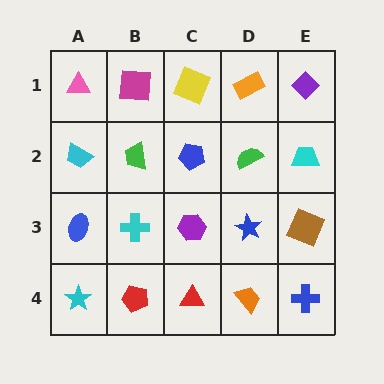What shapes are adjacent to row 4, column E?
A brown square (row 3, column E), an orange trapezoid (row 4, column D).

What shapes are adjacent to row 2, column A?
A pink triangle (row 1, column A), a blue ellipse (row 3, column A), a green trapezoid (row 2, column B).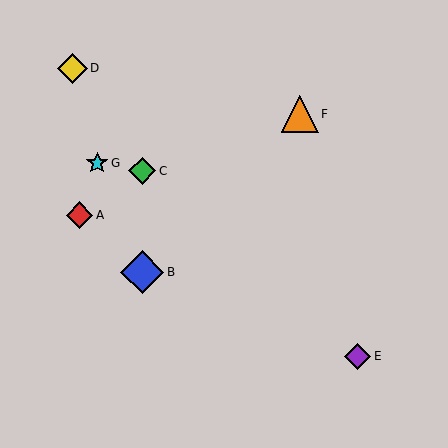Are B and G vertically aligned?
No, B is at x≈142 and G is at x≈97.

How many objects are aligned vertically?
2 objects (B, C) are aligned vertically.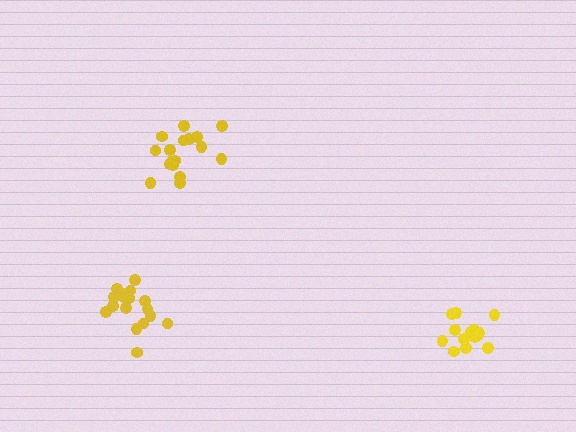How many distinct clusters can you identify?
There are 3 distinct clusters.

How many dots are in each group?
Group 1: 18 dots, Group 2: 17 dots, Group 3: 15 dots (50 total).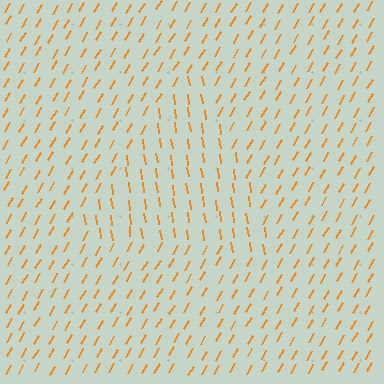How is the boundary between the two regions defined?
The boundary is defined purely by a change in line orientation (approximately 38 degrees difference). All lines are the same color and thickness.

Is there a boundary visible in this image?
Yes, there is a texture boundary formed by a change in line orientation.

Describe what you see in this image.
The image is filled with small orange line segments. A triangle region in the image has lines oriented differently from the surrounding lines, creating a visible texture boundary.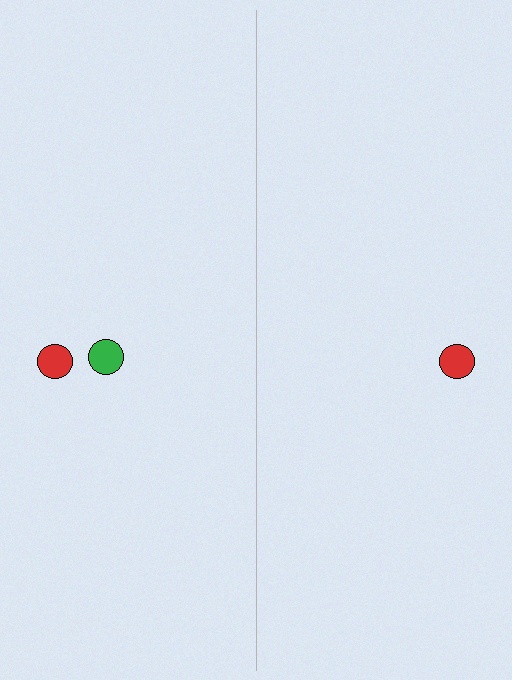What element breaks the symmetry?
A green circle is missing from the right side.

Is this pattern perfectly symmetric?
No, the pattern is not perfectly symmetric. A green circle is missing from the right side.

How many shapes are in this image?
There are 3 shapes in this image.